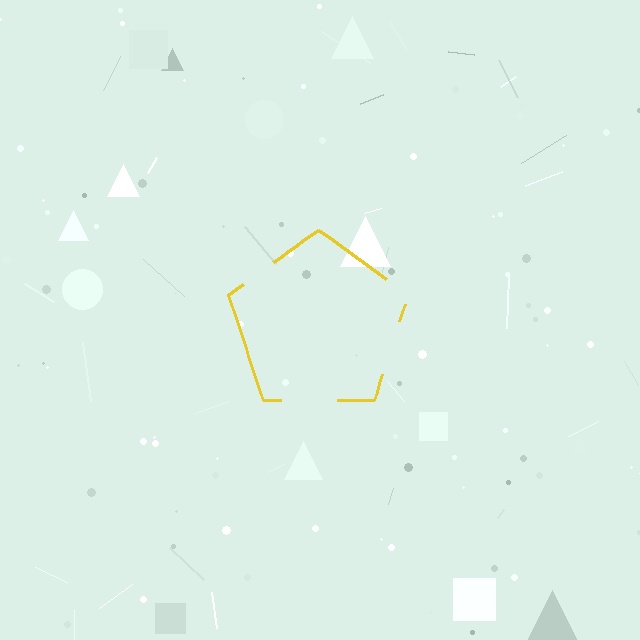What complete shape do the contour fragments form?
The contour fragments form a pentagon.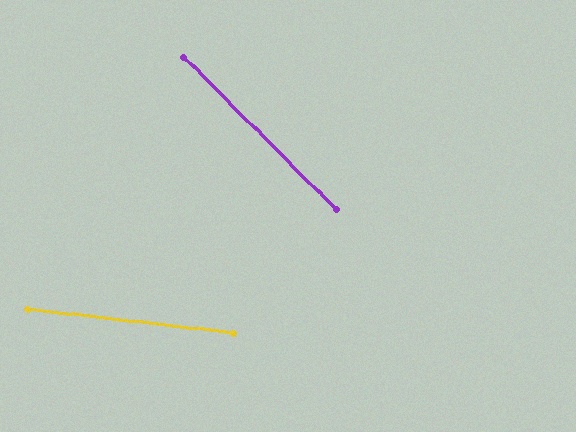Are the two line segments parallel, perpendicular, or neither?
Neither parallel nor perpendicular — they differ by about 39°.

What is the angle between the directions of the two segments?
Approximately 39 degrees.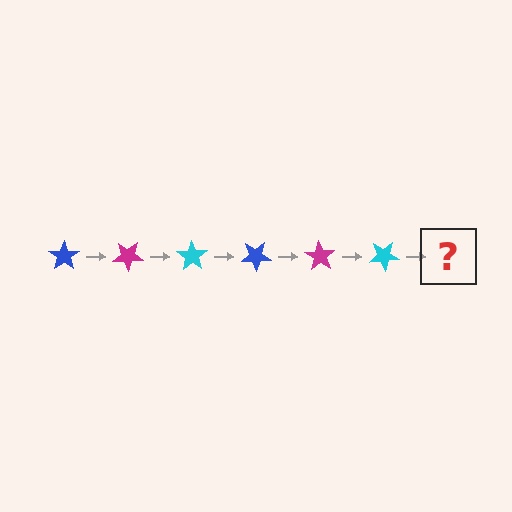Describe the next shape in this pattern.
It should be a blue star, rotated 210 degrees from the start.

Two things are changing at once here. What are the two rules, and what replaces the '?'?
The two rules are that it rotates 35 degrees each step and the color cycles through blue, magenta, and cyan. The '?' should be a blue star, rotated 210 degrees from the start.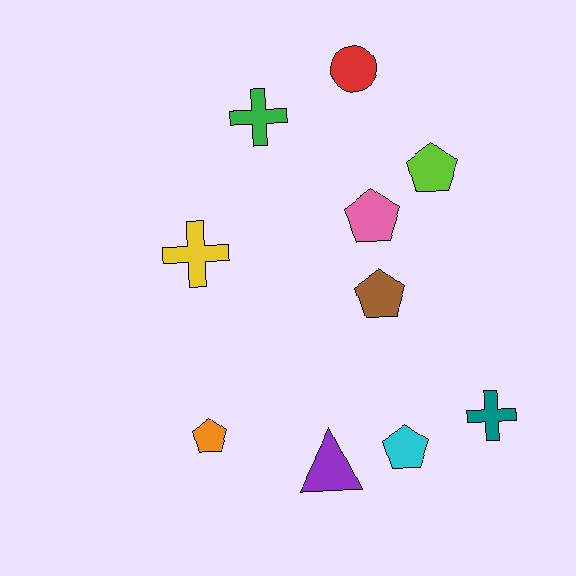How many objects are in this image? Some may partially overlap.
There are 10 objects.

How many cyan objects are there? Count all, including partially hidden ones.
There is 1 cyan object.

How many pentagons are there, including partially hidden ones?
There are 5 pentagons.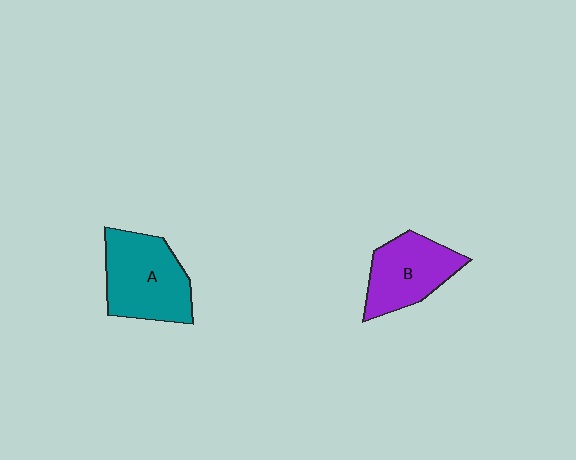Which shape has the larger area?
Shape A (teal).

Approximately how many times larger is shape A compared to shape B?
Approximately 1.2 times.